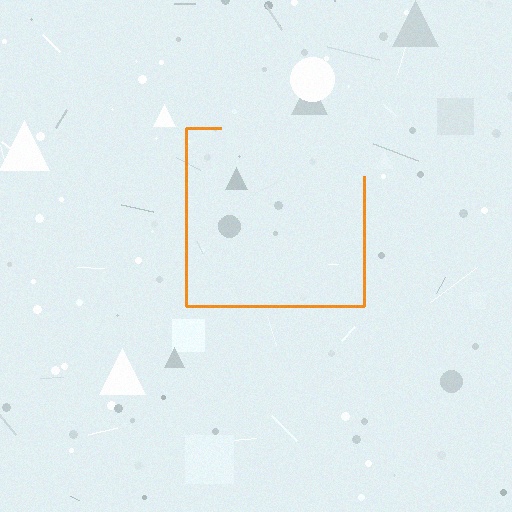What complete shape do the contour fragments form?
The contour fragments form a square.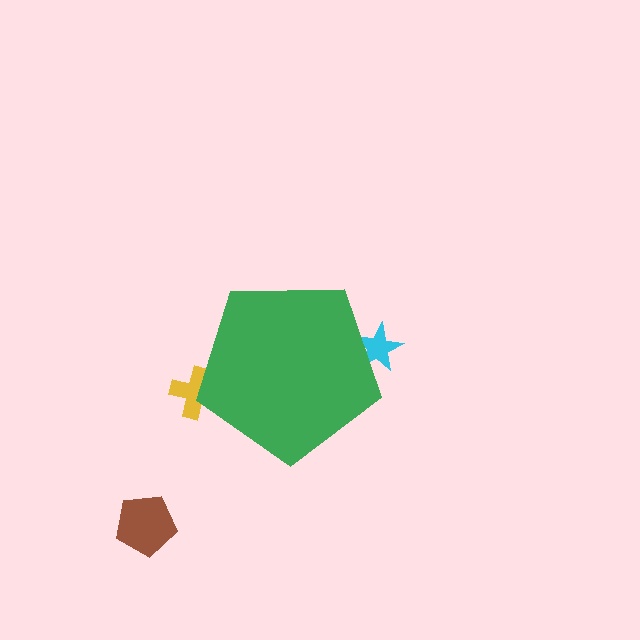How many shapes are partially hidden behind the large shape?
2 shapes are partially hidden.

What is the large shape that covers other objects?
A green pentagon.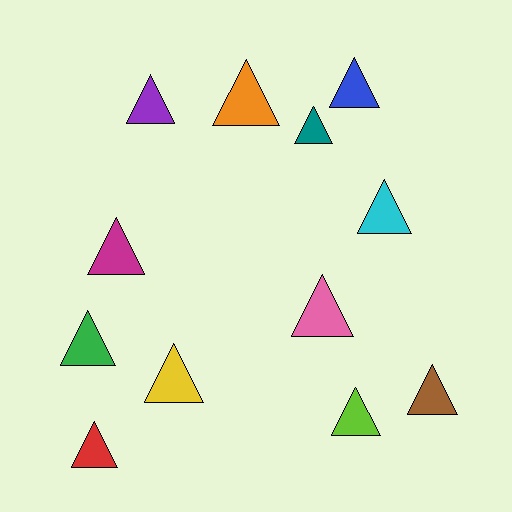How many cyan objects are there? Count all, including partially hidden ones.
There is 1 cyan object.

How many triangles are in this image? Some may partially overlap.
There are 12 triangles.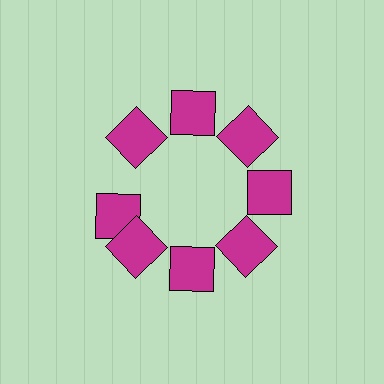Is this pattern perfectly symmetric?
No. The 8 magenta squares are arranged in a ring, but one element near the 9 o'clock position is rotated out of alignment along the ring, breaking the 8-fold rotational symmetry.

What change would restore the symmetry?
The symmetry would be restored by rotating it back into even spacing with its neighbors so that all 8 squares sit at equal angles and equal distance from the center.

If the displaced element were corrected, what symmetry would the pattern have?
It would have 8-fold rotational symmetry — the pattern would map onto itself every 45 degrees.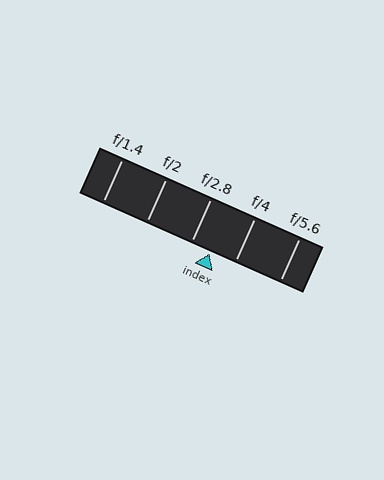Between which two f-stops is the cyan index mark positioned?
The index mark is between f/2.8 and f/4.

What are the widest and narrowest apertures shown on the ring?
The widest aperture shown is f/1.4 and the narrowest is f/5.6.